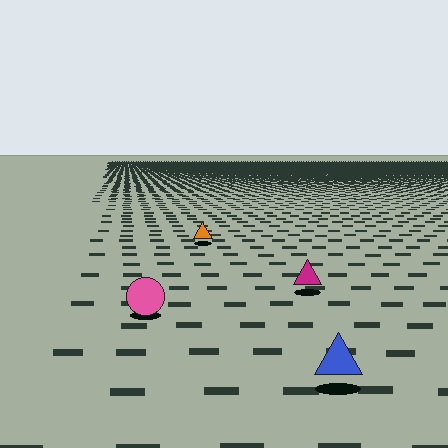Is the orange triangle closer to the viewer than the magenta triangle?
No. The magenta triangle is closer — you can tell from the texture gradient: the ground texture is coarser near it.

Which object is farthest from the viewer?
The orange triangle is farthest from the viewer. It appears smaller and the ground texture around it is denser.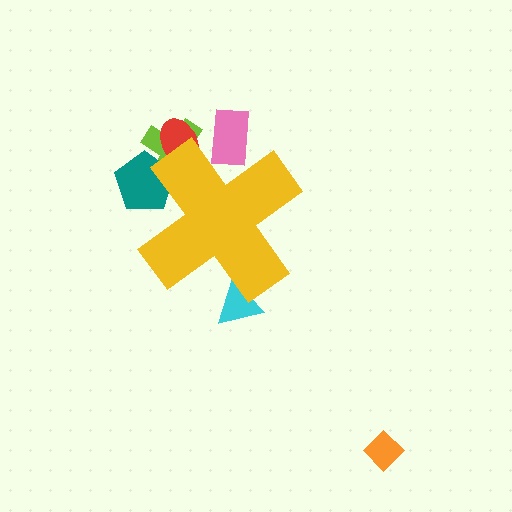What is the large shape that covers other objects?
A yellow cross.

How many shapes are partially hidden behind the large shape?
5 shapes are partially hidden.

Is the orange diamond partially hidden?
No, the orange diamond is fully visible.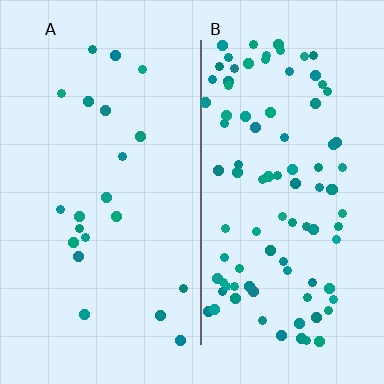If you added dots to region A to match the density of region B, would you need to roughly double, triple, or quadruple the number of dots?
Approximately quadruple.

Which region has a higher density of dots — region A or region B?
B (the right).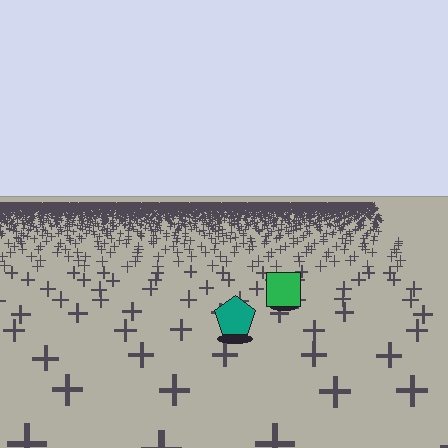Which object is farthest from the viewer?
The green square is farthest from the viewer. It appears smaller and the ground texture around it is denser.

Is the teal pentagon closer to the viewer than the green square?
Yes. The teal pentagon is closer — you can tell from the texture gradient: the ground texture is coarser near it.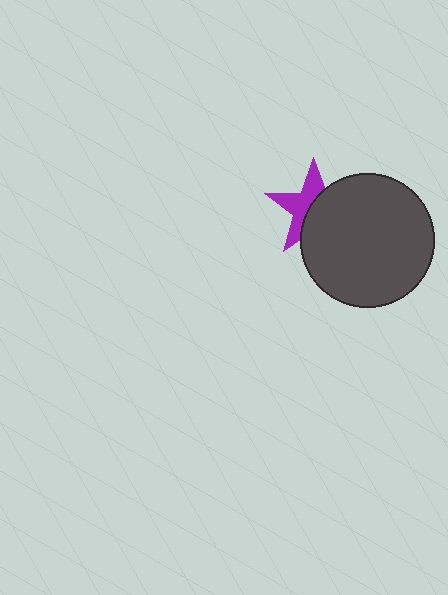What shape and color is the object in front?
The object in front is a dark gray circle.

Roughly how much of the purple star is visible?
About half of it is visible (roughly 47%).